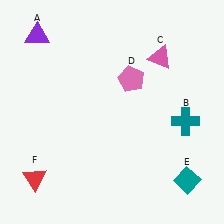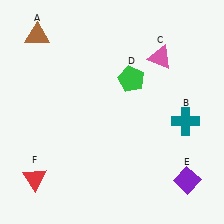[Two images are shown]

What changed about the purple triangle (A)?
In Image 1, A is purple. In Image 2, it changed to brown.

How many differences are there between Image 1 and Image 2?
There are 3 differences between the two images.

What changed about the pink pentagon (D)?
In Image 1, D is pink. In Image 2, it changed to green.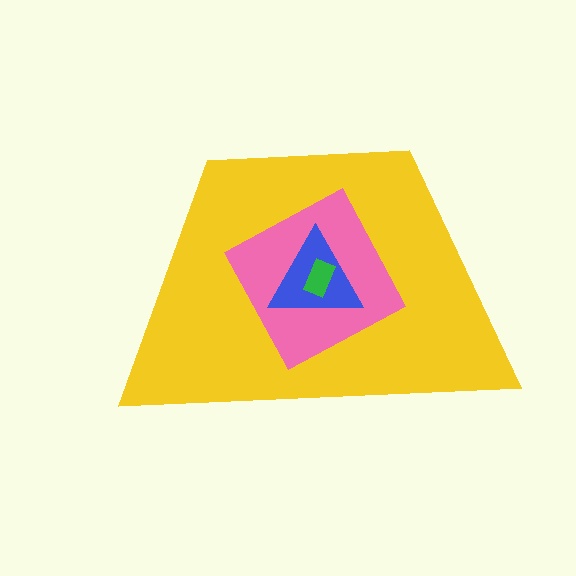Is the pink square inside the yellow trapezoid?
Yes.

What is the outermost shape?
The yellow trapezoid.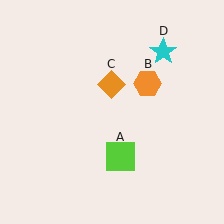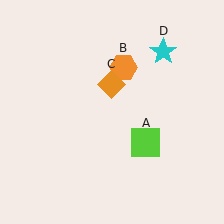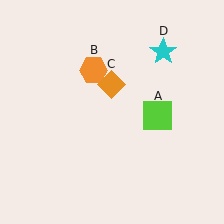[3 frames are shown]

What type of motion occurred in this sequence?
The lime square (object A), orange hexagon (object B) rotated counterclockwise around the center of the scene.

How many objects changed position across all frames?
2 objects changed position: lime square (object A), orange hexagon (object B).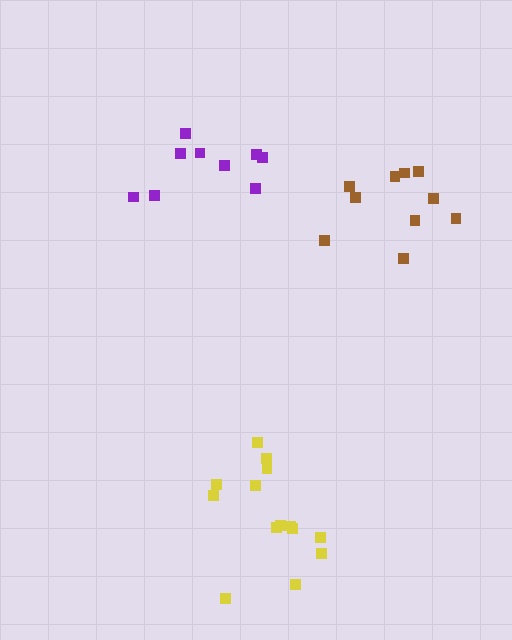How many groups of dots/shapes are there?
There are 3 groups.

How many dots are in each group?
Group 1: 9 dots, Group 2: 10 dots, Group 3: 14 dots (33 total).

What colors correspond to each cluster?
The clusters are colored: purple, brown, yellow.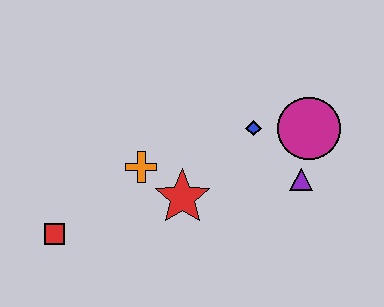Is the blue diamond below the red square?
No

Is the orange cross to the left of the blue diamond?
Yes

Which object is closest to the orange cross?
The red star is closest to the orange cross.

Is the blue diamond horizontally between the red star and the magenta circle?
Yes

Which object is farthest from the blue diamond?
The red square is farthest from the blue diamond.